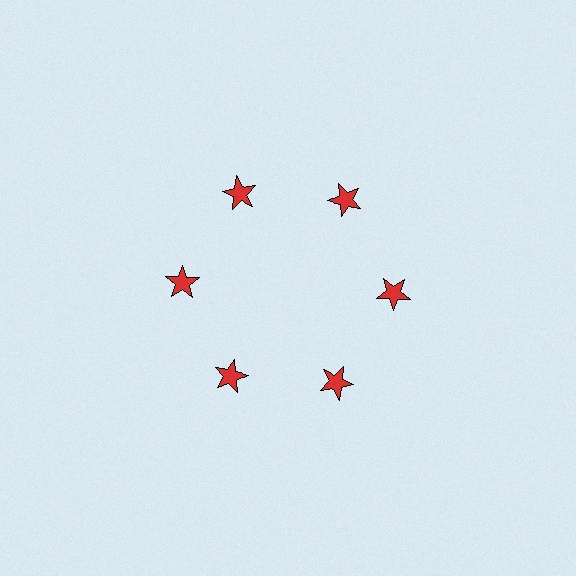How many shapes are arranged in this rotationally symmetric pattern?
There are 6 shapes, arranged in 6 groups of 1.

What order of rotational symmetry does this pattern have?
This pattern has 6-fold rotational symmetry.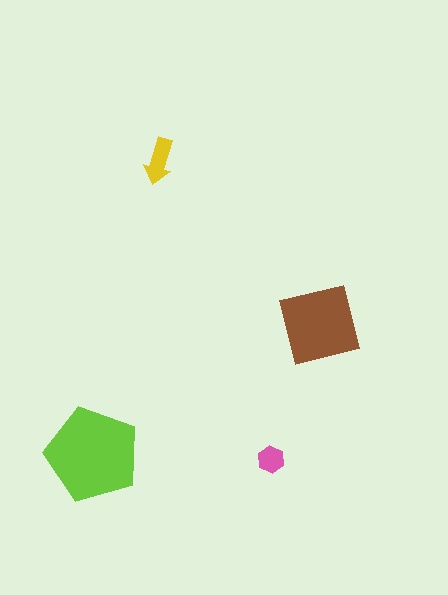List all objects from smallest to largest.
The pink hexagon, the yellow arrow, the brown square, the lime pentagon.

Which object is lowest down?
The pink hexagon is bottommost.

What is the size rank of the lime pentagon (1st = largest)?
1st.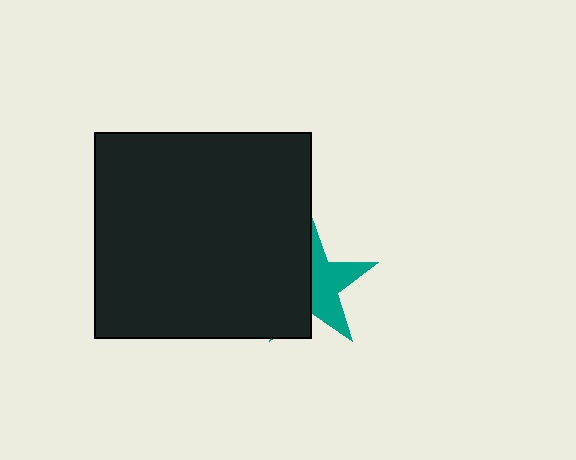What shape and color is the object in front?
The object in front is a black rectangle.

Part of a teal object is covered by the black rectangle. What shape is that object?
It is a star.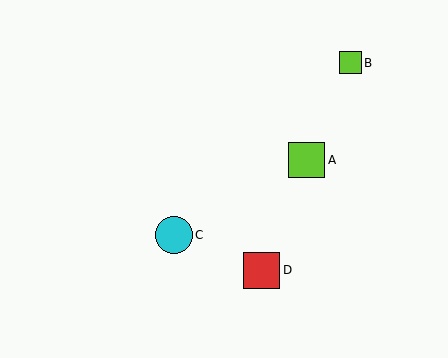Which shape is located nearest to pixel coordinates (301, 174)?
The lime square (labeled A) at (307, 160) is nearest to that location.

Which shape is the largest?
The cyan circle (labeled C) is the largest.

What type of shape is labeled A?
Shape A is a lime square.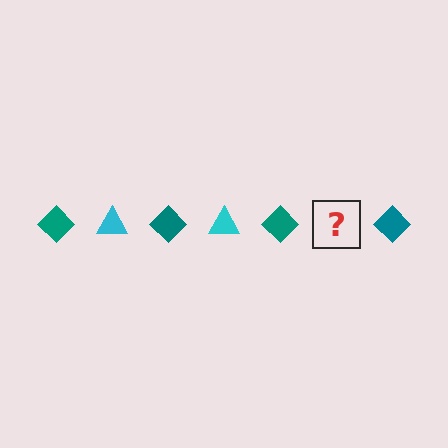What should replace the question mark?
The question mark should be replaced with a cyan triangle.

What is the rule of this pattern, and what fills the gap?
The rule is that the pattern alternates between teal diamond and cyan triangle. The gap should be filled with a cyan triangle.